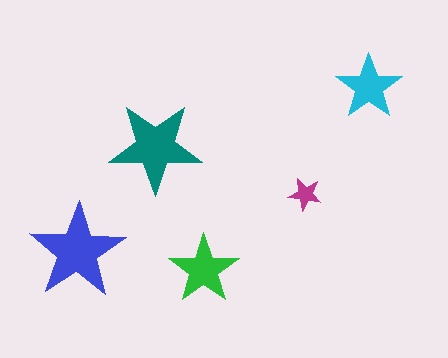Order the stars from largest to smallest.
the blue one, the teal one, the green one, the cyan one, the magenta one.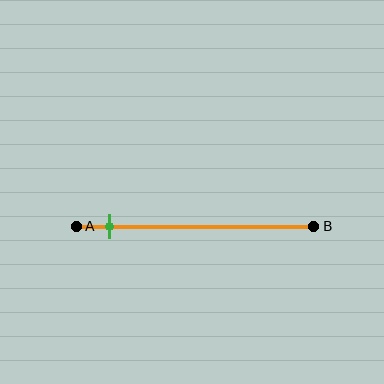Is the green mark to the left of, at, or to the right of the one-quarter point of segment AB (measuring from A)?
The green mark is to the left of the one-quarter point of segment AB.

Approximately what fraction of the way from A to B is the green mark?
The green mark is approximately 15% of the way from A to B.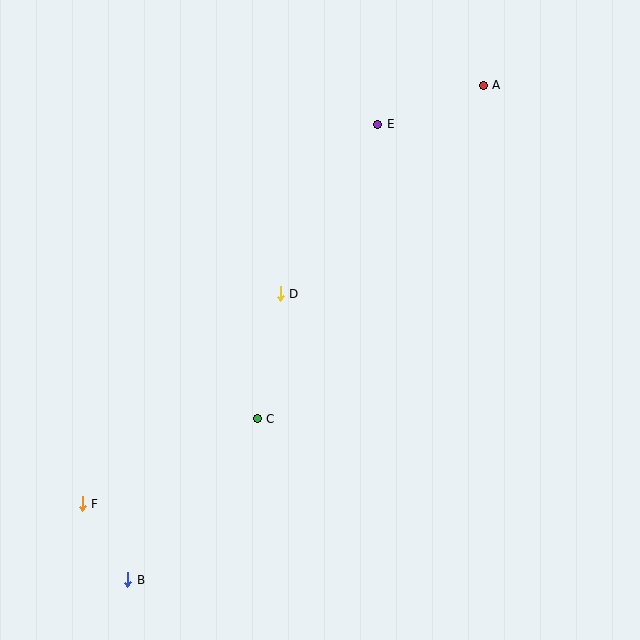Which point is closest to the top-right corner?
Point A is closest to the top-right corner.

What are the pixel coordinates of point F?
Point F is at (82, 504).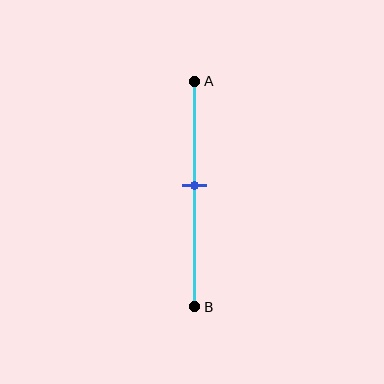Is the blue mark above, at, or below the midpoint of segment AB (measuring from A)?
The blue mark is above the midpoint of segment AB.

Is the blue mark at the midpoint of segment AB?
No, the mark is at about 45% from A, not at the 50% midpoint.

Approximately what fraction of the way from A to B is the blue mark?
The blue mark is approximately 45% of the way from A to B.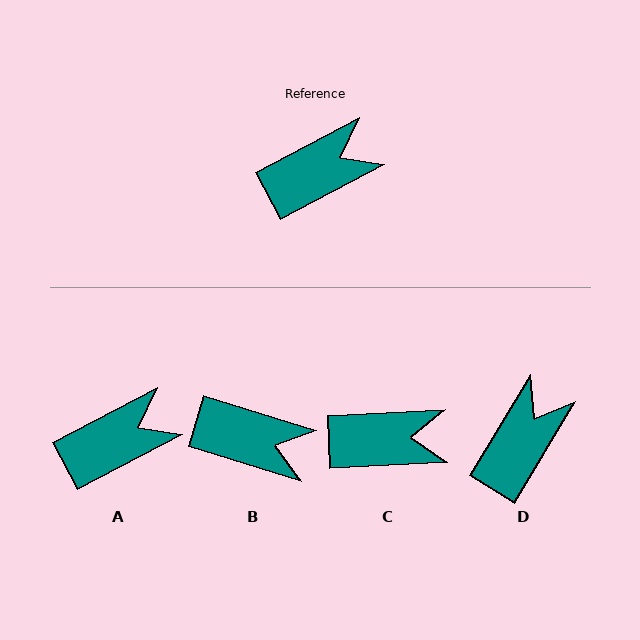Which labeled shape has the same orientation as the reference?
A.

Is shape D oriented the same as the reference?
No, it is off by about 31 degrees.